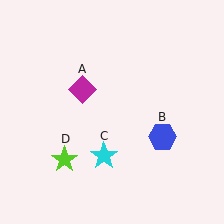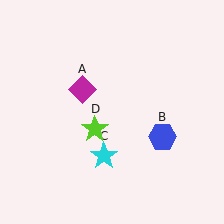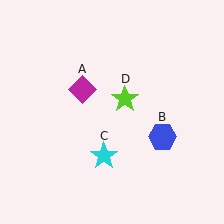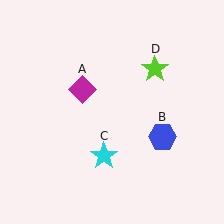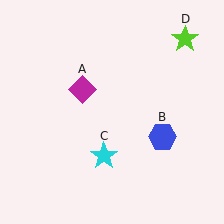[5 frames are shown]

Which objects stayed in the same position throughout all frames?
Magenta diamond (object A) and blue hexagon (object B) and cyan star (object C) remained stationary.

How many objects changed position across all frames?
1 object changed position: lime star (object D).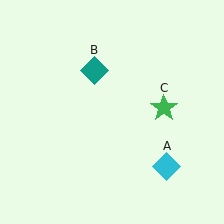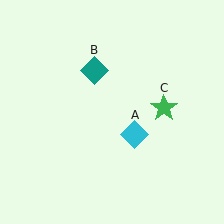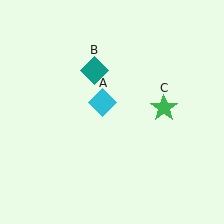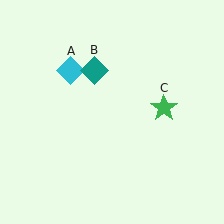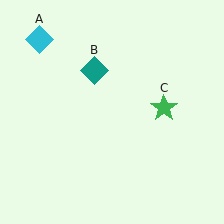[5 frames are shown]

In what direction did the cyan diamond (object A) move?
The cyan diamond (object A) moved up and to the left.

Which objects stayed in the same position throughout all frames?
Teal diamond (object B) and green star (object C) remained stationary.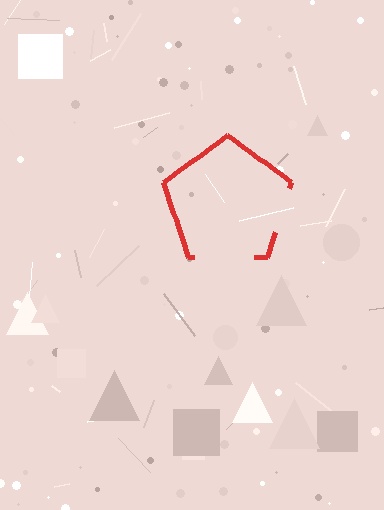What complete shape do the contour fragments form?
The contour fragments form a pentagon.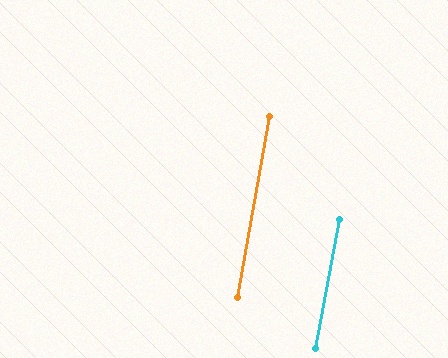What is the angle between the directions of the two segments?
Approximately 0 degrees.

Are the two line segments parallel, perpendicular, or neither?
Parallel — their directions differ by only 0.2°.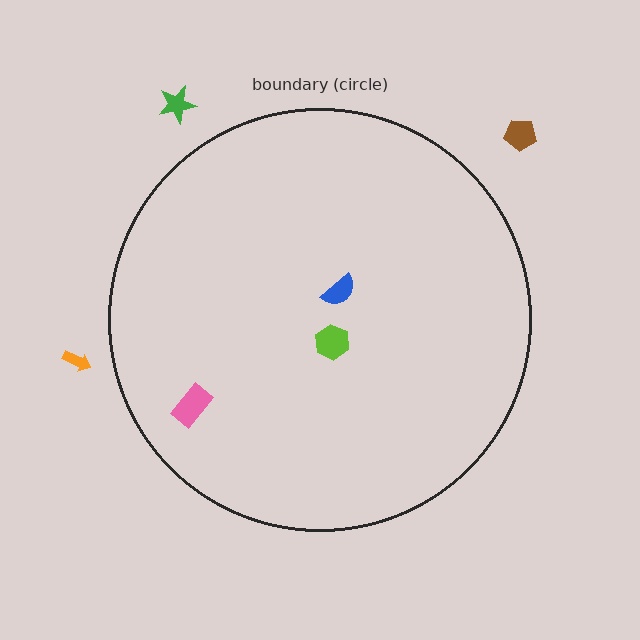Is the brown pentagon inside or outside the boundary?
Outside.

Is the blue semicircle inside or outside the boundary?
Inside.